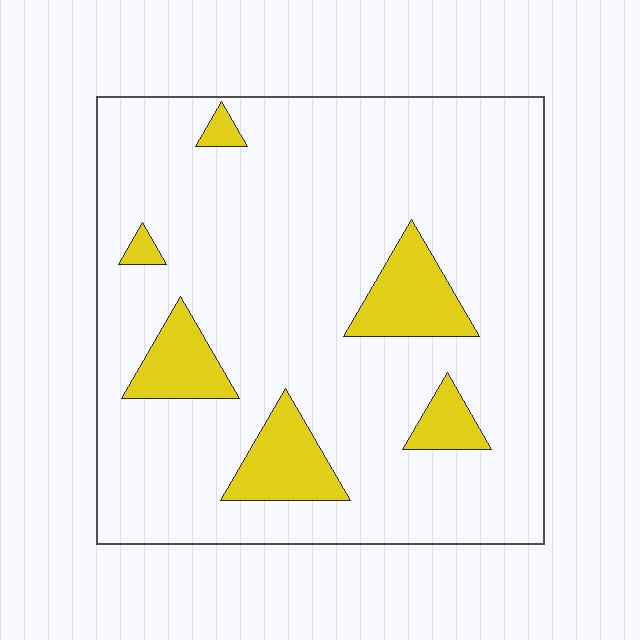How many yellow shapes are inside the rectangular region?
6.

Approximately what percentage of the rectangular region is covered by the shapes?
Approximately 15%.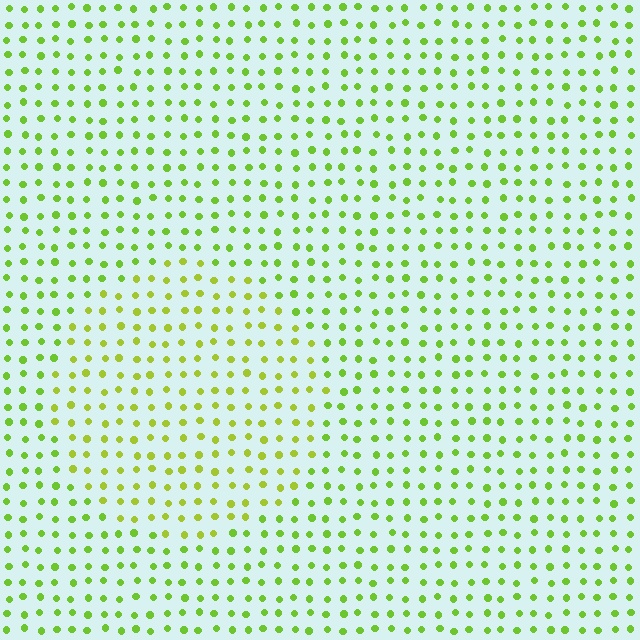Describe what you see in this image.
The image is filled with small lime elements in a uniform arrangement. A circle-shaped region is visible where the elements are tinted to a slightly different hue, forming a subtle color boundary.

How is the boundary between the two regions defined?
The boundary is defined purely by a slight shift in hue (about 21 degrees). Spacing, size, and orientation are identical on both sides.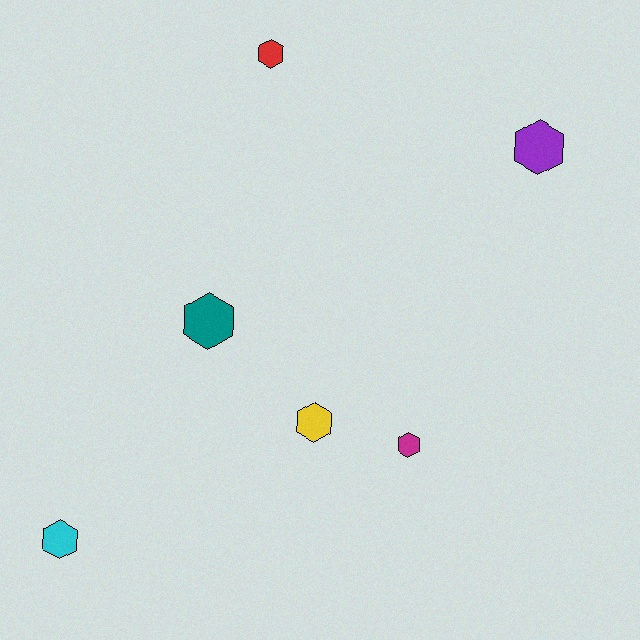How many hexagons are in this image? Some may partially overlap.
There are 6 hexagons.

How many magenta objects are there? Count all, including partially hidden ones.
There is 1 magenta object.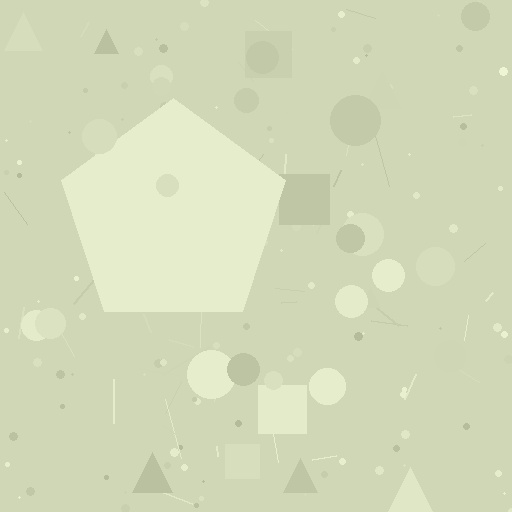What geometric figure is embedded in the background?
A pentagon is embedded in the background.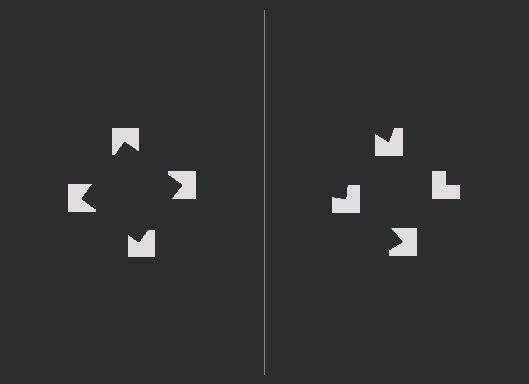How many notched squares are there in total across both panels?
8 — 4 on each side.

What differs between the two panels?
The notched squares are positioned identically on both sides; only the wedge orientations differ. On the left they align to a square; on the right they are misaligned.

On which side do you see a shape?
An illusory square appears on the left side. On the right side the wedge cuts are rotated, so no coherent shape forms.